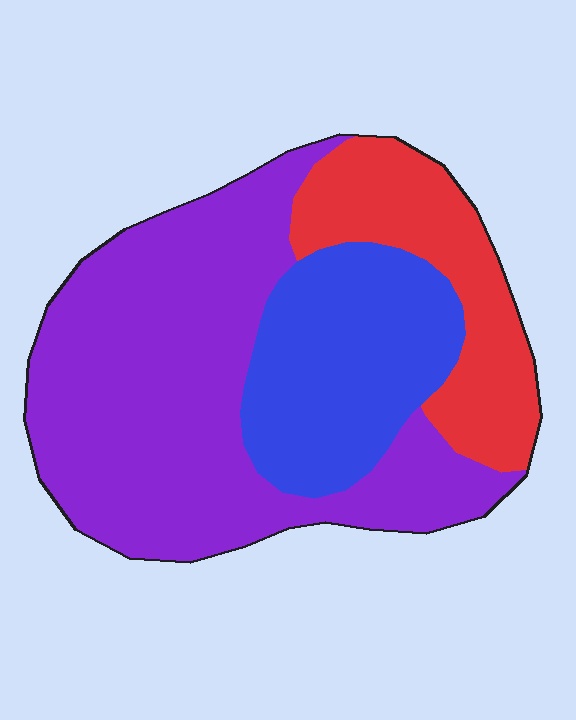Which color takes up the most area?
Purple, at roughly 55%.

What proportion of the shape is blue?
Blue takes up between a sixth and a third of the shape.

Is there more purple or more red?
Purple.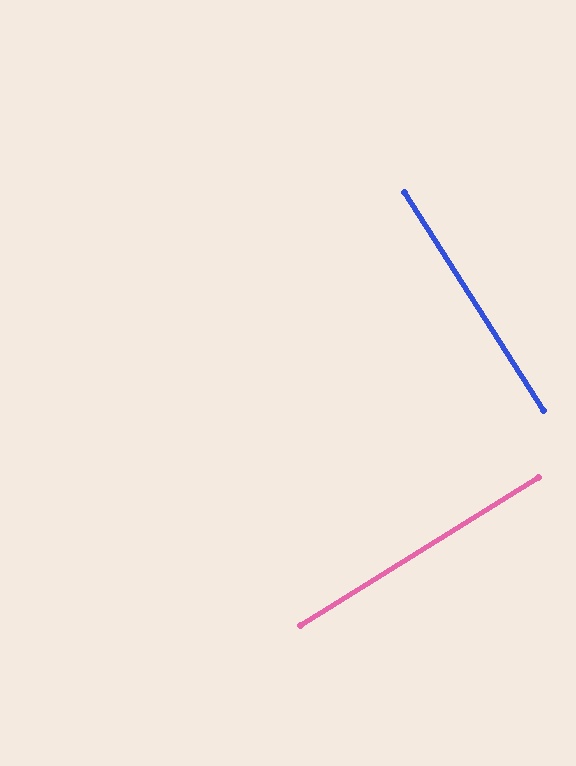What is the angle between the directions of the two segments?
Approximately 90 degrees.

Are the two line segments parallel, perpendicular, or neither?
Perpendicular — they meet at approximately 90°.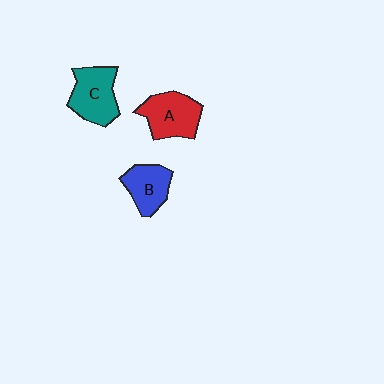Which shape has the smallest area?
Shape B (blue).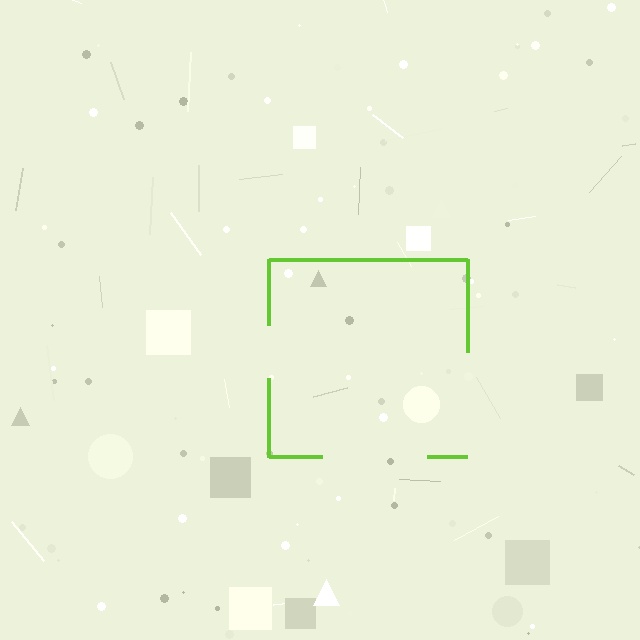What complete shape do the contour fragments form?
The contour fragments form a square.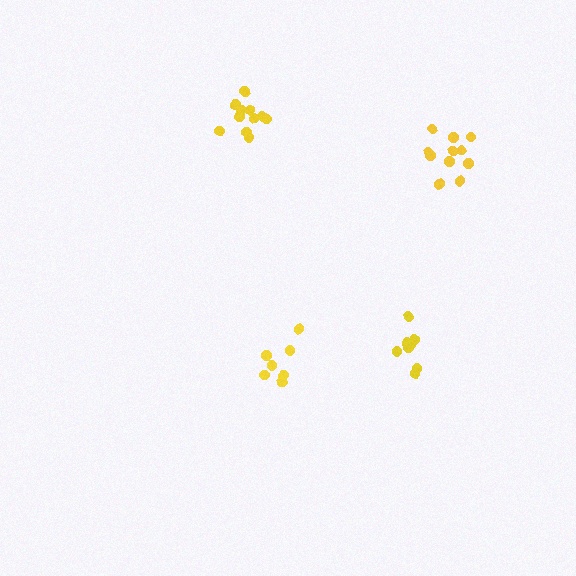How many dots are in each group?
Group 1: 8 dots, Group 2: 7 dots, Group 3: 11 dots, Group 4: 11 dots (37 total).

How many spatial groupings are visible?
There are 4 spatial groupings.